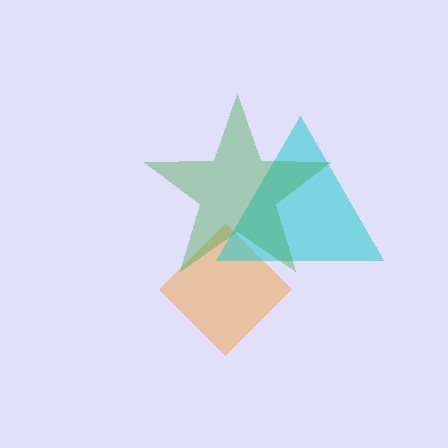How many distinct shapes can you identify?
There are 3 distinct shapes: an orange diamond, a cyan triangle, a green star.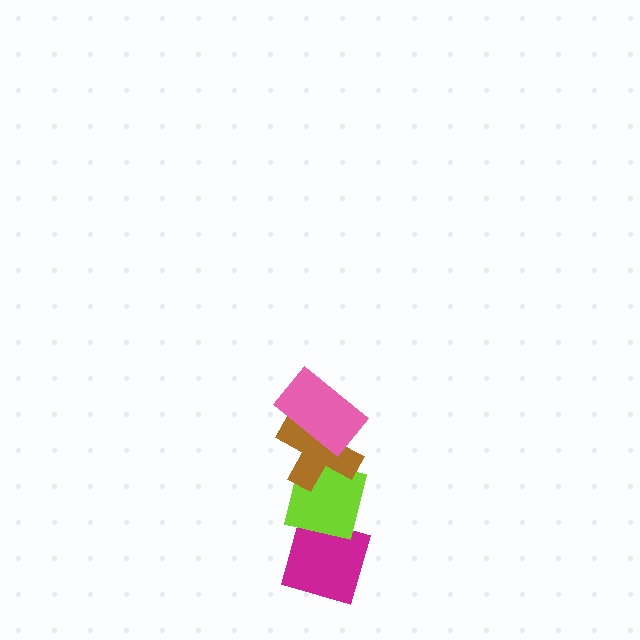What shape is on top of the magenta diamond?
The lime square is on top of the magenta diamond.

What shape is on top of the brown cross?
The pink rectangle is on top of the brown cross.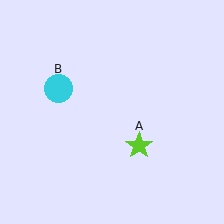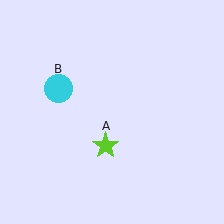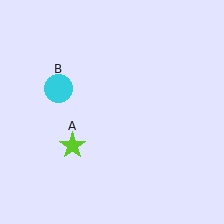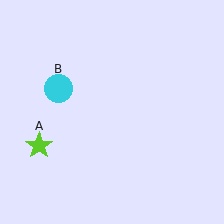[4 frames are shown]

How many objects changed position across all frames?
1 object changed position: lime star (object A).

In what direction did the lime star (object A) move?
The lime star (object A) moved left.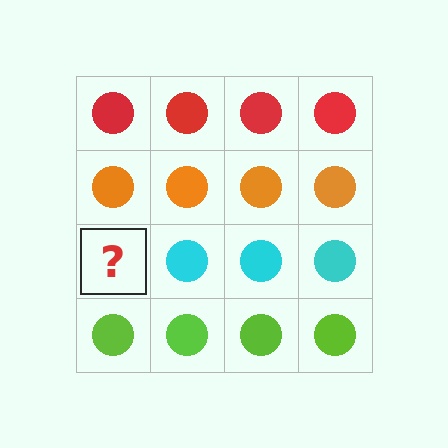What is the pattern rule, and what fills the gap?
The rule is that each row has a consistent color. The gap should be filled with a cyan circle.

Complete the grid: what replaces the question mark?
The question mark should be replaced with a cyan circle.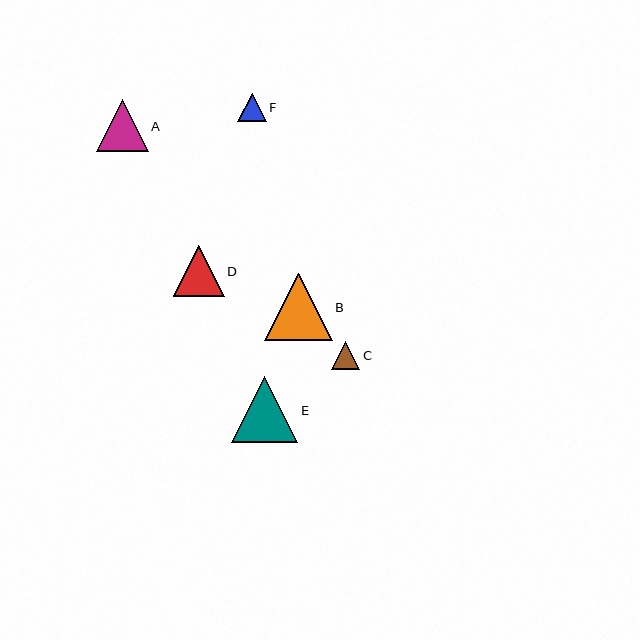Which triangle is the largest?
Triangle B is the largest with a size of approximately 67 pixels.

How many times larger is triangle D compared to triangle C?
Triangle D is approximately 1.8 times the size of triangle C.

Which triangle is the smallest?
Triangle F is the smallest with a size of approximately 28 pixels.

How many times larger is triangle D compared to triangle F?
Triangle D is approximately 1.8 times the size of triangle F.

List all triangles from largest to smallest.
From largest to smallest: B, E, A, D, C, F.